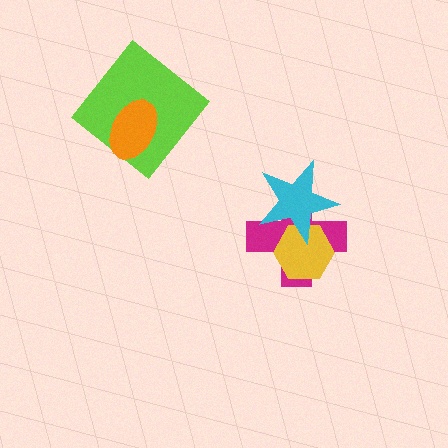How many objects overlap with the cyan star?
2 objects overlap with the cyan star.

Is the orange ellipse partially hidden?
No, no other shape covers it.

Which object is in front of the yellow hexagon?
The cyan star is in front of the yellow hexagon.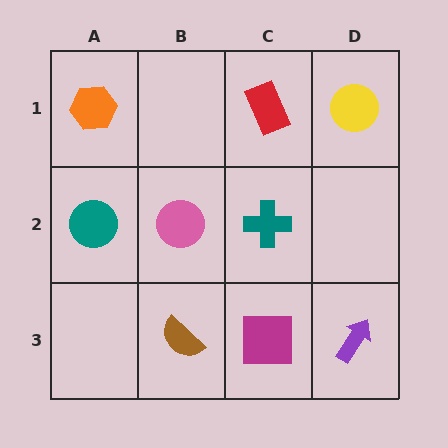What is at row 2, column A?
A teal circle.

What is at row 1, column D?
A yellow circle.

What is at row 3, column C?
A magenta square.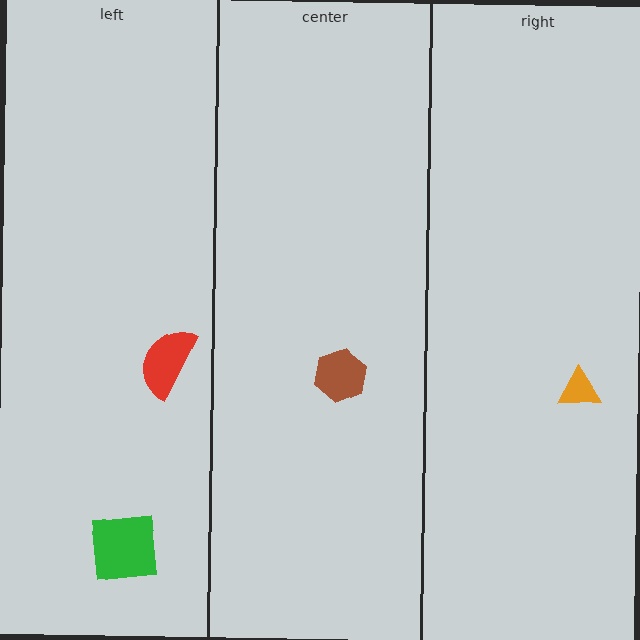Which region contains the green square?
The left region.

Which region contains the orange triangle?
The right region.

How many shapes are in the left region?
2.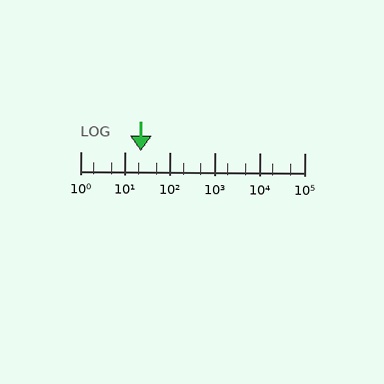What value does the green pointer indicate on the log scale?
The pointer indicates approximately 22.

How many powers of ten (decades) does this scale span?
The scale spans 5 decades, from 1 to 100000.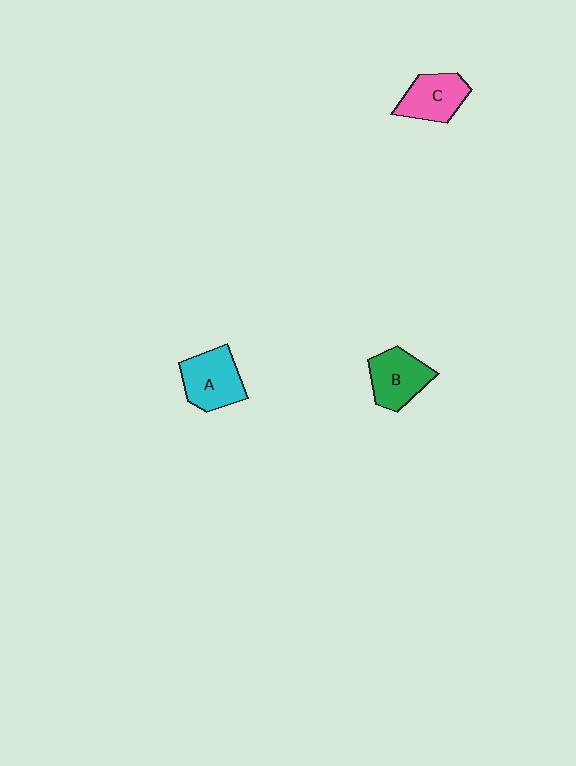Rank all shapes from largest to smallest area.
From largest to smallest: A (cyan), B (green), C (pink).